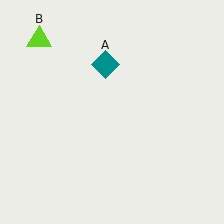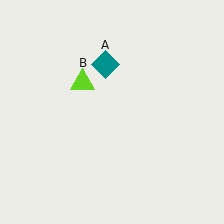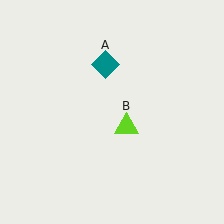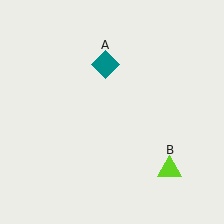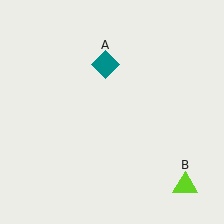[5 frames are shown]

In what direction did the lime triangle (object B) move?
The lime triangle (object B) moved down and to the right.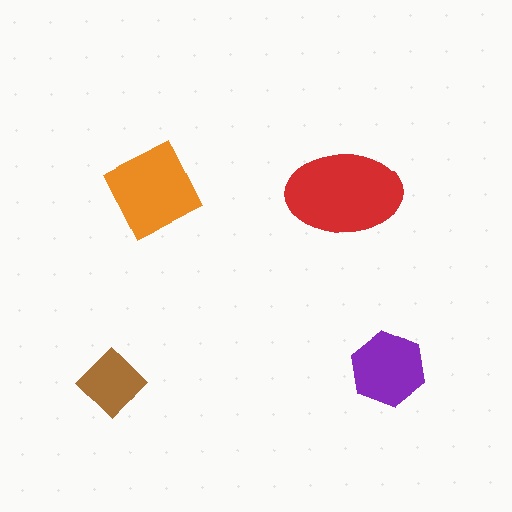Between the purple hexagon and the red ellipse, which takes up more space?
The red ellipse.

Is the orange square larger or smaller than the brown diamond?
Larger.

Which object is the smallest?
The brown diamond.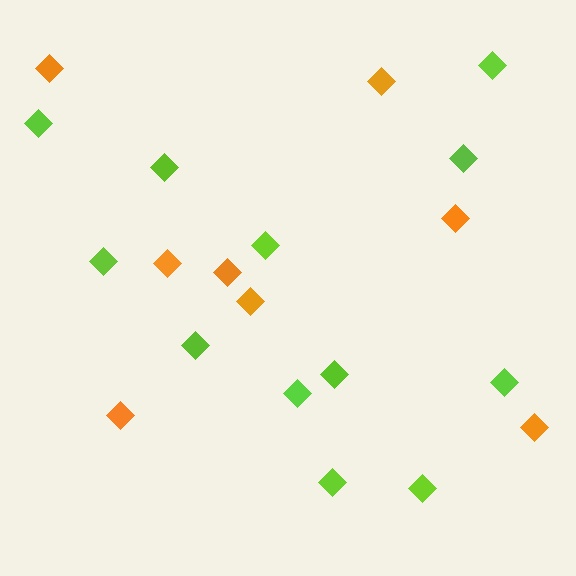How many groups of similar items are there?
There are 2 groups: one group of lime diamonds (12) and one group of orange diamonds (8).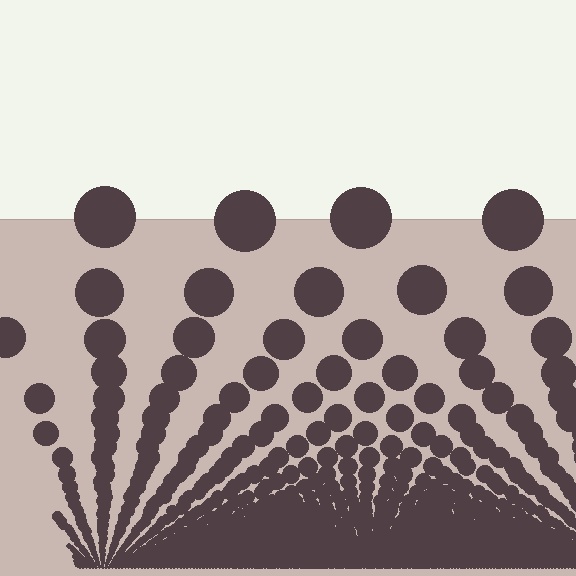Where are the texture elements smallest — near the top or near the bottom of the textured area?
Near the bottom.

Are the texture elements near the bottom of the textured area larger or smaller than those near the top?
Smaller. The gradient is inverted — elements near the bottom are smaller and denser.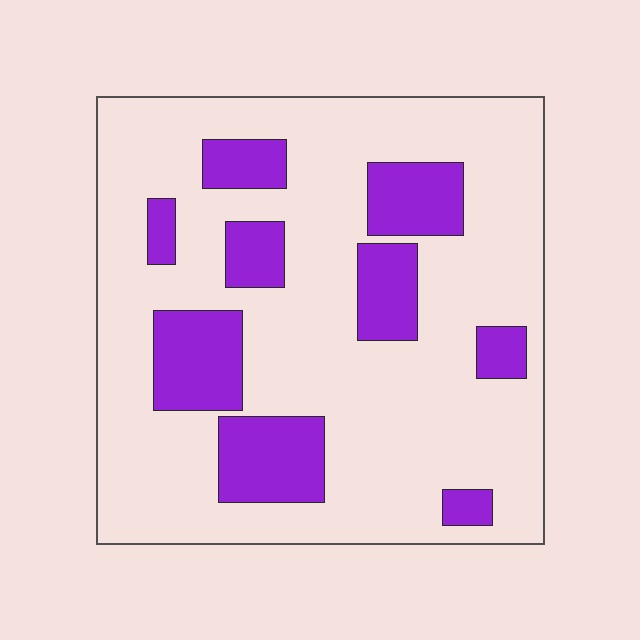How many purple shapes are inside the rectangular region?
9.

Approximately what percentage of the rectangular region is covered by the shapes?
Approximately 25%.